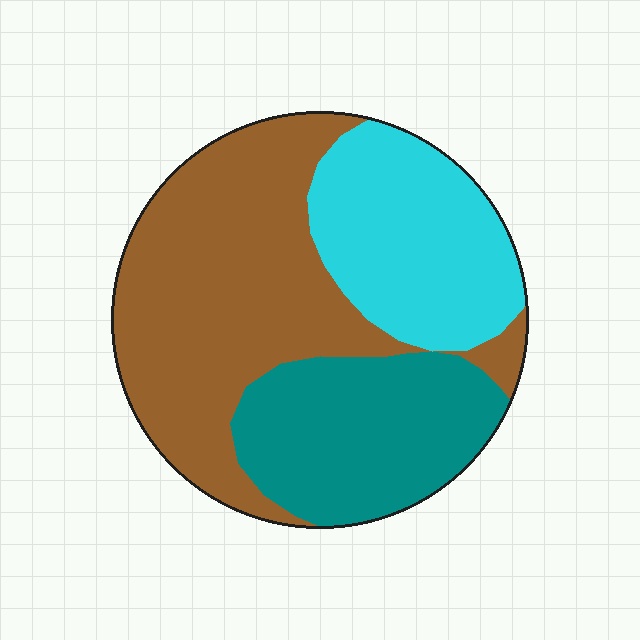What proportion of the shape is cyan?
Cyan covers 26% of the shape.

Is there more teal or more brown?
Brown.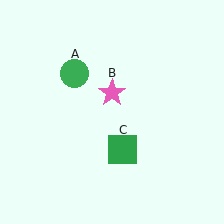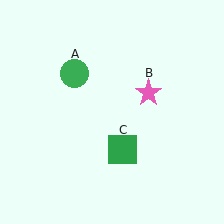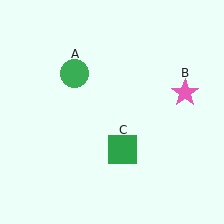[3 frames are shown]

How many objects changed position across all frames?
1 object changed position: pink star (object B).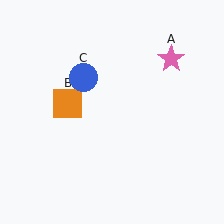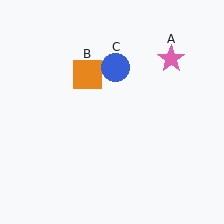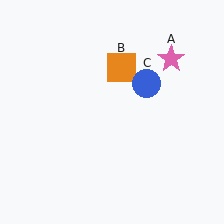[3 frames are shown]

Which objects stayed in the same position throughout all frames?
Pink star (object A) remained stationary.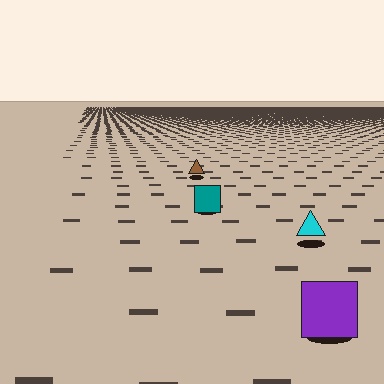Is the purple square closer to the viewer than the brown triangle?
Yes. The purple square is closer — you can tell from the texture gradient: the ground texture is coarser near it.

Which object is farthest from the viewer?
The brown triangle is farthest from the viewer. It appears smaller and the ground texture around it is denser.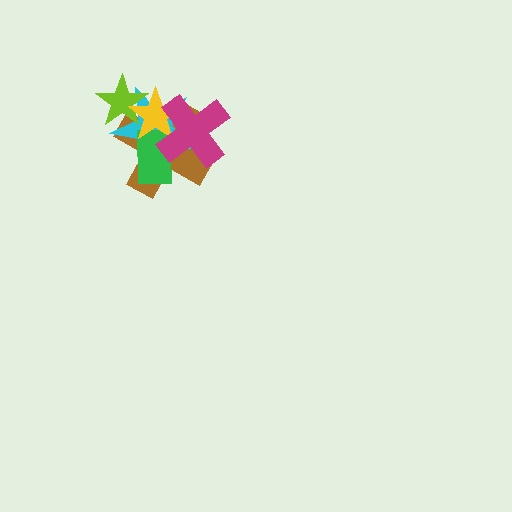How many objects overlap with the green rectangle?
4 objects overlap with the green rectangle.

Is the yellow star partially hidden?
Yes, it is partially covered by another shape.